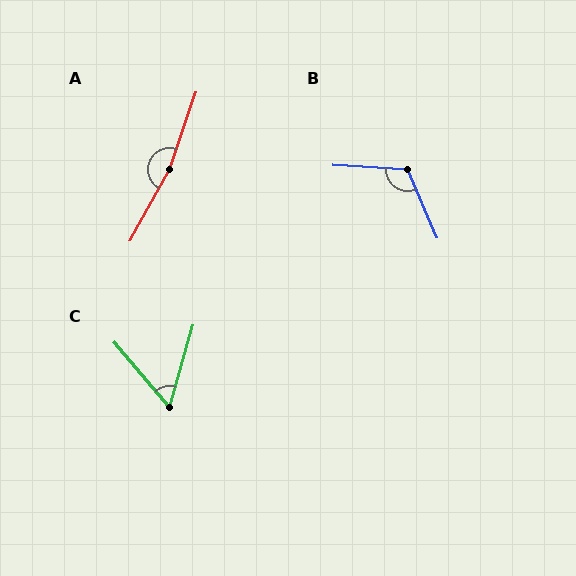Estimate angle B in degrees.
Approximately 117 degrees.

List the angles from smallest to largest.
C (57°), B (117°), A (170°).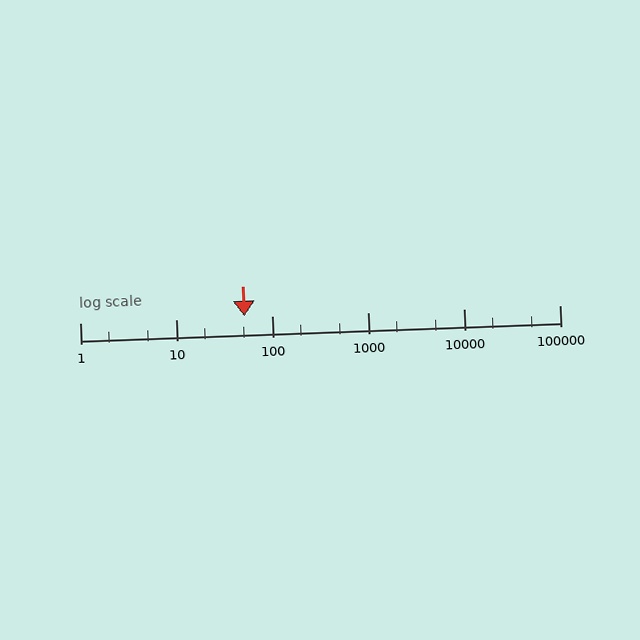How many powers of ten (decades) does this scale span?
The scale spans 5 decades, from 1 to 100000.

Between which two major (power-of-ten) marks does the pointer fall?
The pointer is between 10 and 100.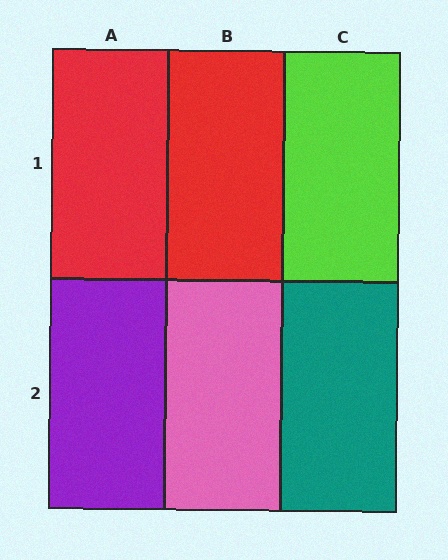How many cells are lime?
1 cell is lime.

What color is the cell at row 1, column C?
Lime.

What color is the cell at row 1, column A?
Red.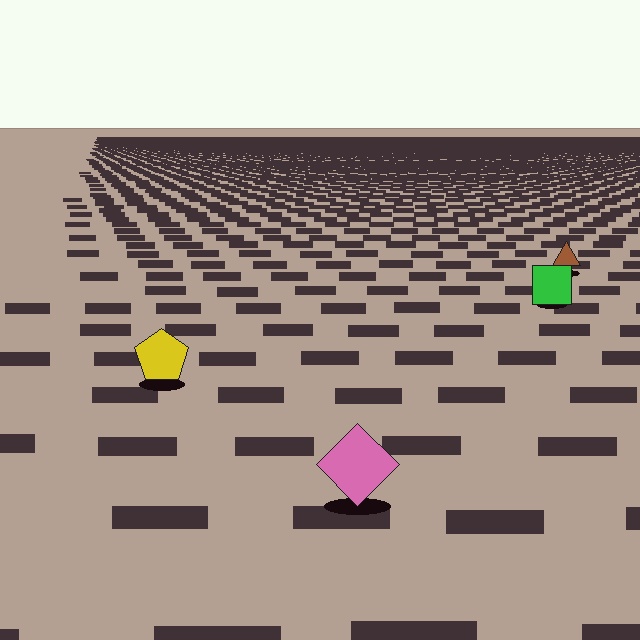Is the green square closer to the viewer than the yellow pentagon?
No. The yellow pentagon is closer — you can tell from the texture gradient: the ground texture is coarser near it.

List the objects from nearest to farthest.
From nearest to farthest: the pink diamond, the yellow pentagon, the green square, the brown triangle.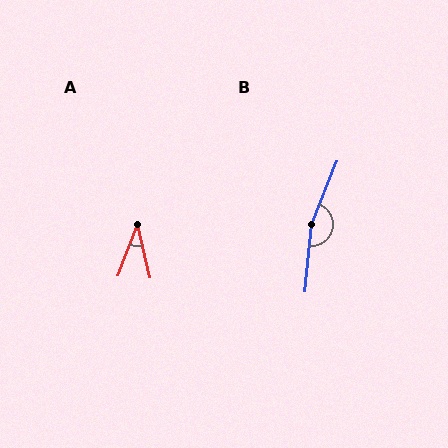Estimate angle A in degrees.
Approximately 34 degrees.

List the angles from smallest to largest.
A (34°), B (163°).